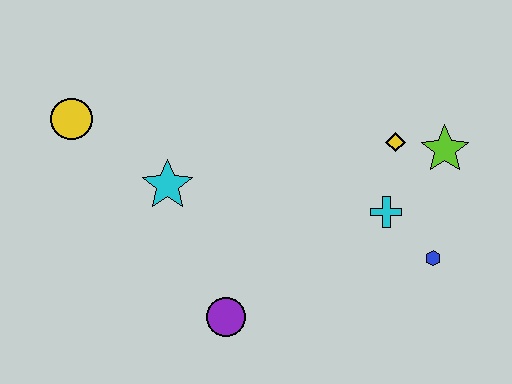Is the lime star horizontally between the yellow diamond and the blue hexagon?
No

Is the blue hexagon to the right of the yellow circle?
Yes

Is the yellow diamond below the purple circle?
No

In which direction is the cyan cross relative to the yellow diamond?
The cyan cross is below the yellow diamond.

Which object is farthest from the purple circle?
The lime star is farthest from the purple circle.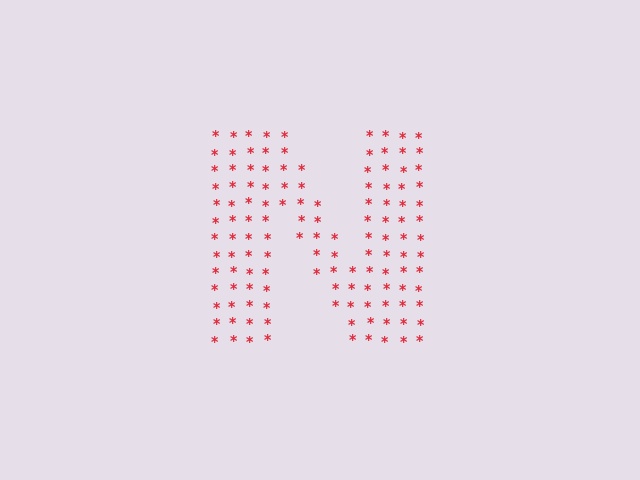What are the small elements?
The small elements are asterisks.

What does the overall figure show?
The overall figure shows the letter N.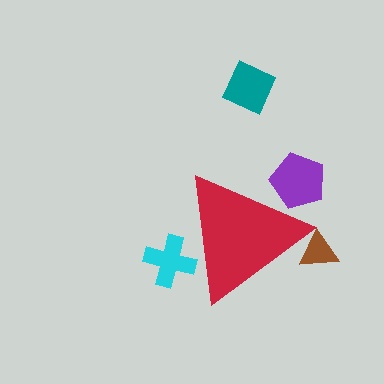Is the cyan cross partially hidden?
Yes, the cyan cross is partially hidden behind the red triangle.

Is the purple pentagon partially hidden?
Yes, the purple pentagon is partially hidden behind the red triangle.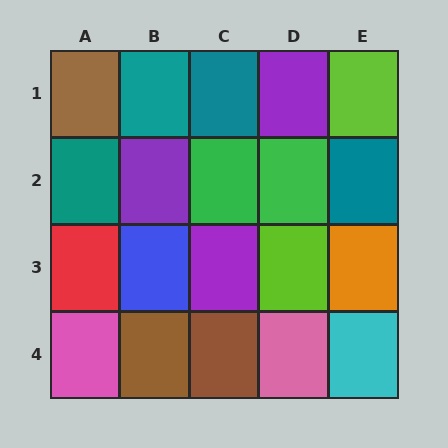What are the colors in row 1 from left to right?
Brown, teal, teal, purple, lime.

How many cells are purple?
3 cells are purple.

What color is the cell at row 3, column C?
Purple.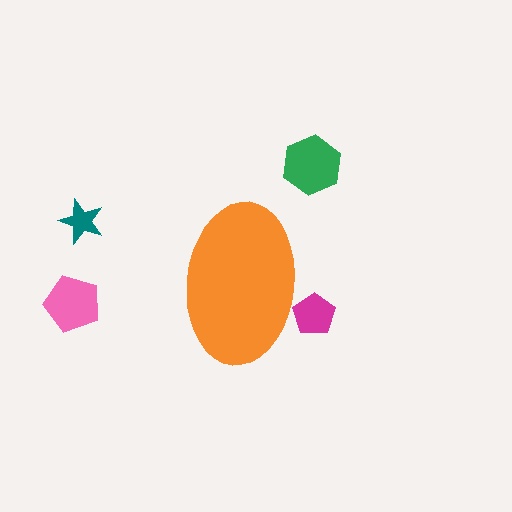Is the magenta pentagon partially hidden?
Yes, the magenta pentagon is partially hidden behind the orange ellipse.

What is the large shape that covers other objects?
An orange ellipse.